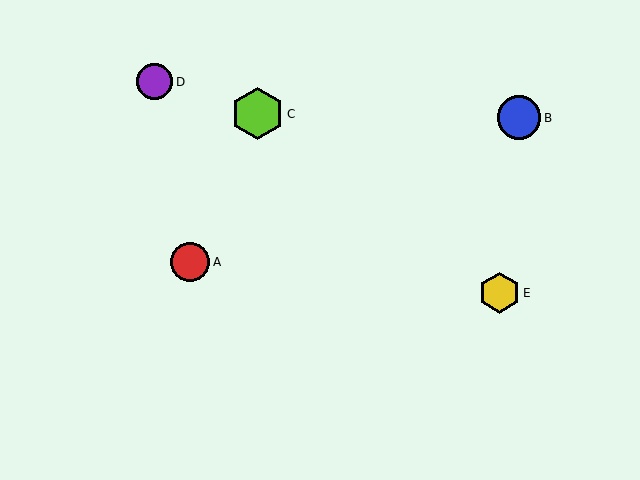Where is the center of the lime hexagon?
The center of the lime hexagon is at (258, 114).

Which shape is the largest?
The lime hexagon (labeled C) is the largest.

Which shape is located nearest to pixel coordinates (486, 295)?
The yellow hexagon (labeled E) at (500, 293) is nearest to that location.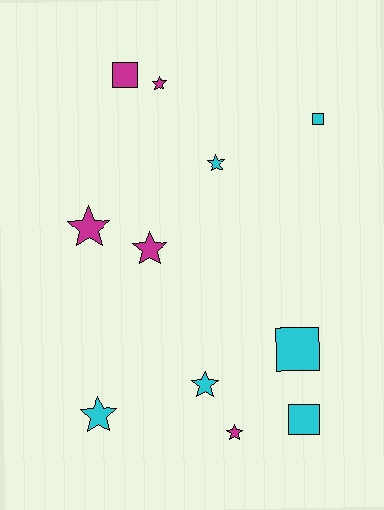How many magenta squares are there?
There is 1 magenta square.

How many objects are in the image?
There are 11 objects.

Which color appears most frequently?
Cyan, with 6 objects.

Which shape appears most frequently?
Star, with 7 objects.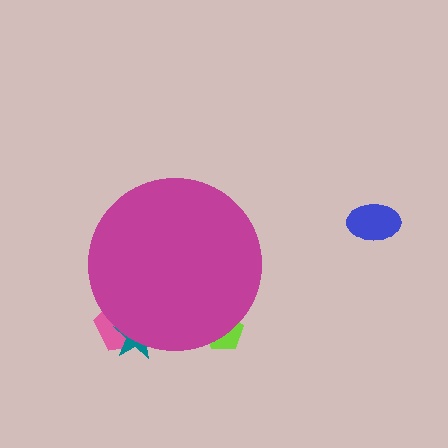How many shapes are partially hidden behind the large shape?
3 shapes are partially hidden.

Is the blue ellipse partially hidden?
No, the blue ellipse is fully visible.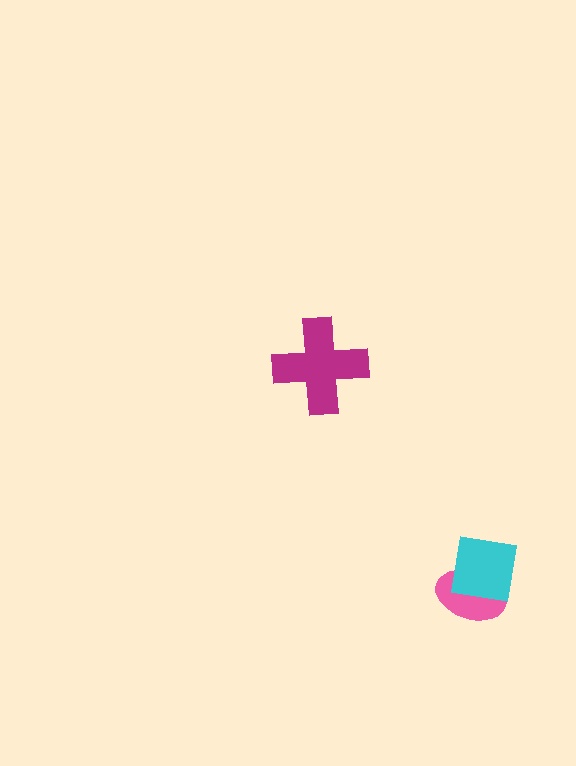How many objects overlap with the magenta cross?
0 objects overlap with the magenta cross.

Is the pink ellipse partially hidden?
Yes, it is partially covered by another shape.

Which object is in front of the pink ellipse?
The cyan square is in front of the pink ellipse.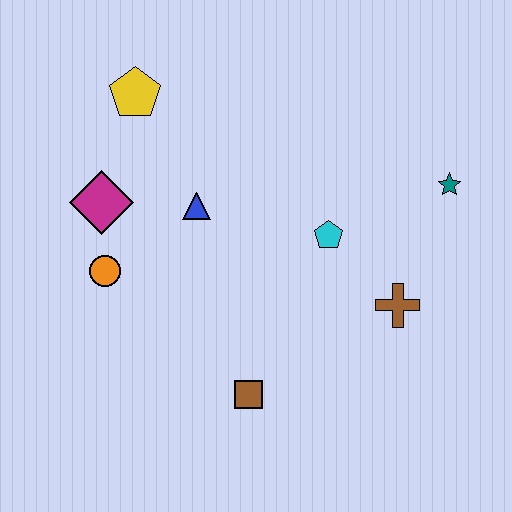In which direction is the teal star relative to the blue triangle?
The teal star is to the right of the blue triangle.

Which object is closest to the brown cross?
The cyan pentagon is closest to the brown cross.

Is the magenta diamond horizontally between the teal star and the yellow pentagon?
No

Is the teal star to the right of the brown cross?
Yes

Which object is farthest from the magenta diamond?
The teal star is farthest from the magenta diamond.